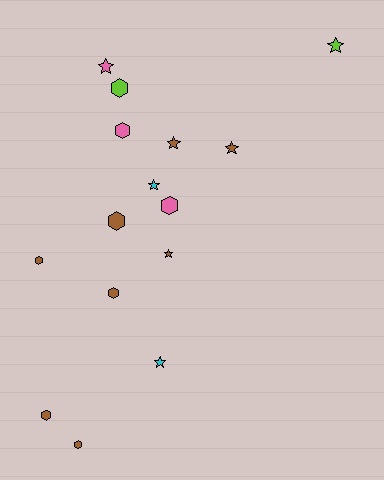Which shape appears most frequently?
Hexagon, with 8 objects.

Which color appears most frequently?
Brown, with 8 objects.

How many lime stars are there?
There is 1 lime star.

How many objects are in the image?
There are 15 objects.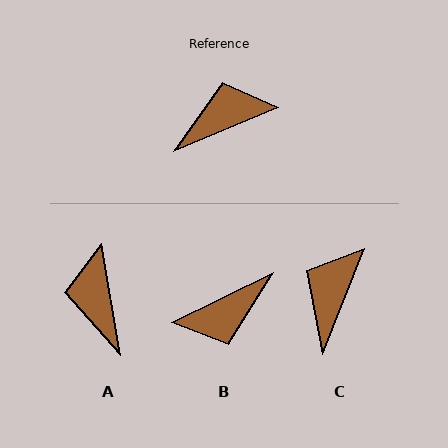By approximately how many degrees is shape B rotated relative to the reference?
Approximately 176 degrees clockwise.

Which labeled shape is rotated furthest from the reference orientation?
B, about 176 degrees away.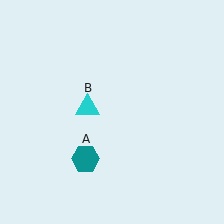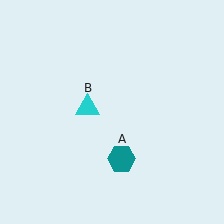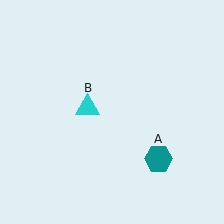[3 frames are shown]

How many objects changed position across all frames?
1 object changed position: teal hexagon (object A).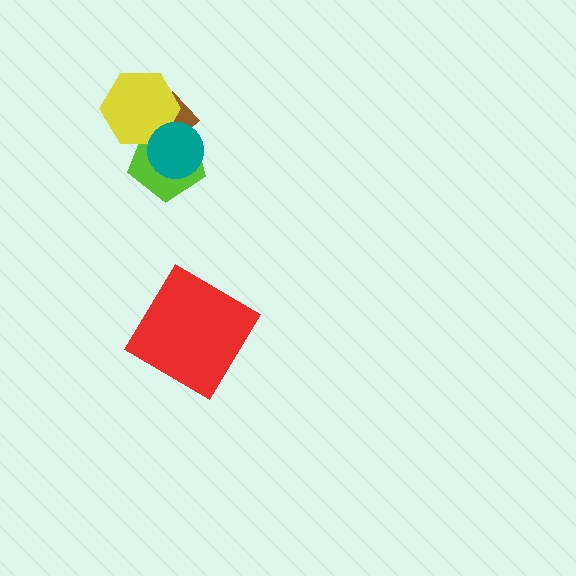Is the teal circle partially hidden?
No, no other shape covers it.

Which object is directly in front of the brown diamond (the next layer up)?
The lime pentagon is directly in front of the brown diamond.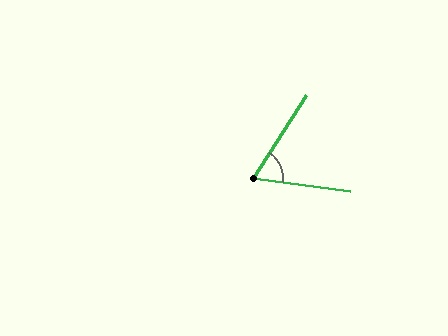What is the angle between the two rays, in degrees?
Approximately 64 degrees.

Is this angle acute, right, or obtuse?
It is acute.